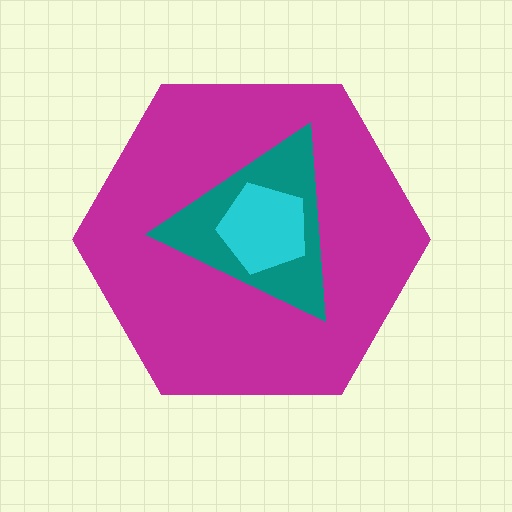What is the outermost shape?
The magenta hexagon.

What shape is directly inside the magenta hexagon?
The teal triangle.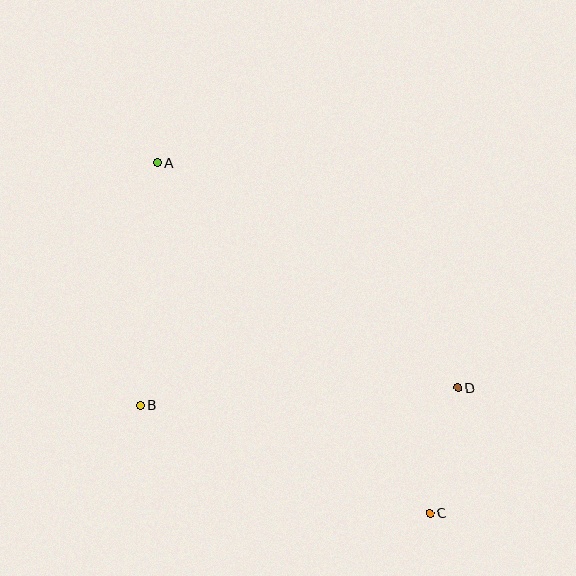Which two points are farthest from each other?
Points A and C are farthest from each other.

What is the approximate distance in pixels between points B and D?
The distance between B and D is approximately 318 pixels.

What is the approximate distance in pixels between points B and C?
The distance between B and C is approximately 309 pixels.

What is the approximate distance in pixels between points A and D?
The distance between A and D is approximately 376 pixels.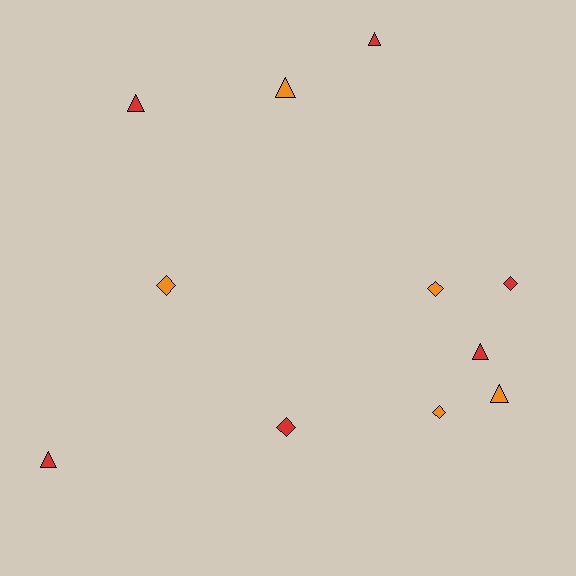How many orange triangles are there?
There are 2 orange triangles.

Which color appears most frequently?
Red, with 6 objects.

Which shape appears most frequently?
Triangle, with 6 objects.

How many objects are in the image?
There are 11 objects.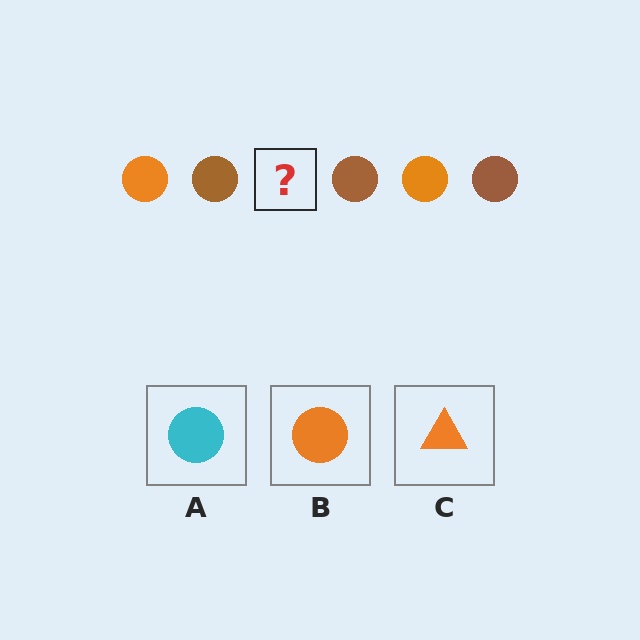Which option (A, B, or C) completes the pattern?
B.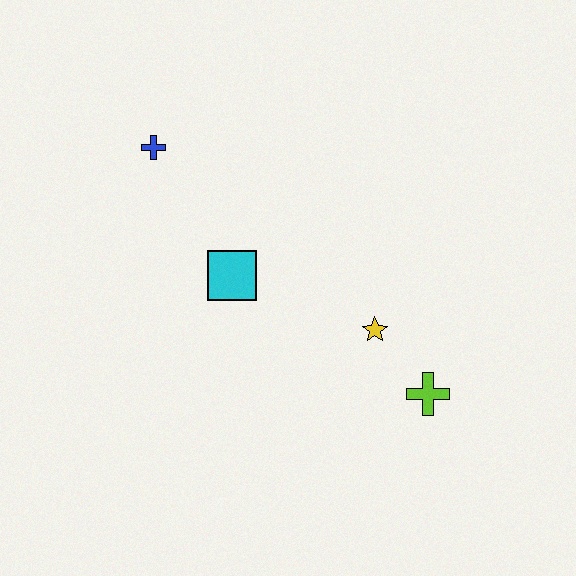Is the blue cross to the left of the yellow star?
Yes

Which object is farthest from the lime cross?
The blue cross is farthest from the lime cross.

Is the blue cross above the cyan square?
Yes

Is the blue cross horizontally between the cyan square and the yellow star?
No